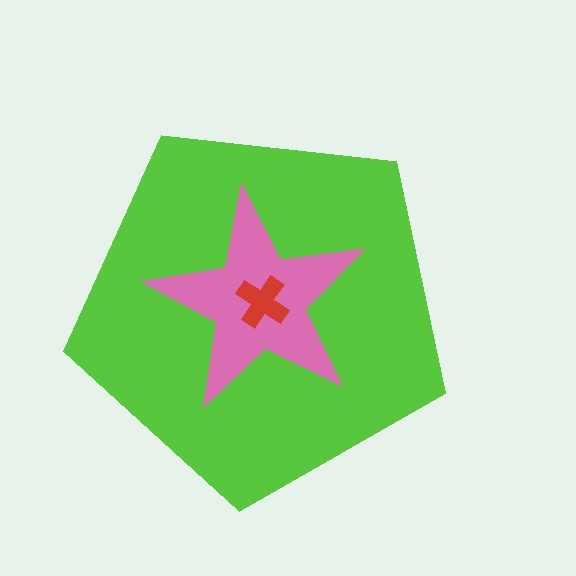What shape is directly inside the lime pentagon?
The pink star.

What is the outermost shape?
The lime pentagon.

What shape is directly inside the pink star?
The red cross.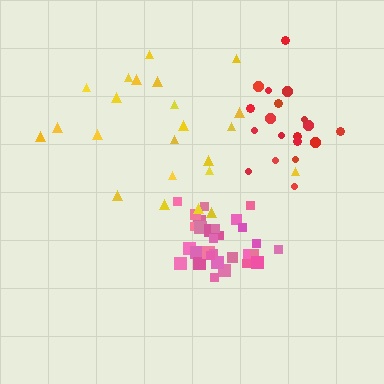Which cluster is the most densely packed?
Pink.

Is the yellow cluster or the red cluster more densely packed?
Red.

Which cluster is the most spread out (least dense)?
Yellow.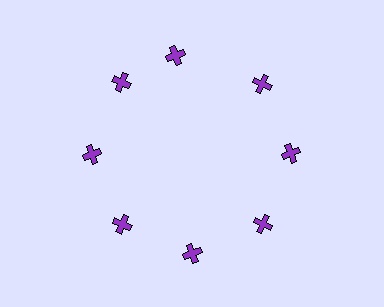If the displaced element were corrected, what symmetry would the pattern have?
It would have 8-fold rotational symmetry — the pattern would map onto itself every 45 degrees.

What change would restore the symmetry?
The symmetry would be restored by rotating it back into even spacing with its neighbors so that all 8 crosses sit at equal angles and equal distance from the center.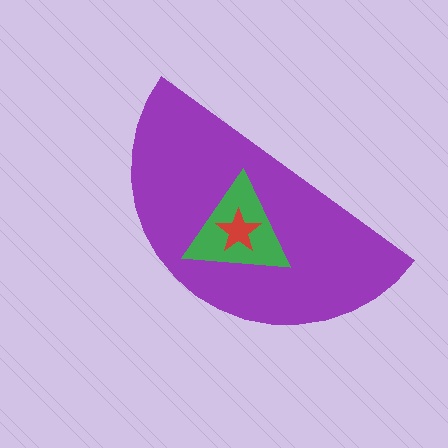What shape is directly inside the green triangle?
The red star.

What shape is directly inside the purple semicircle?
The green triangle.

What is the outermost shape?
The purple semicircle.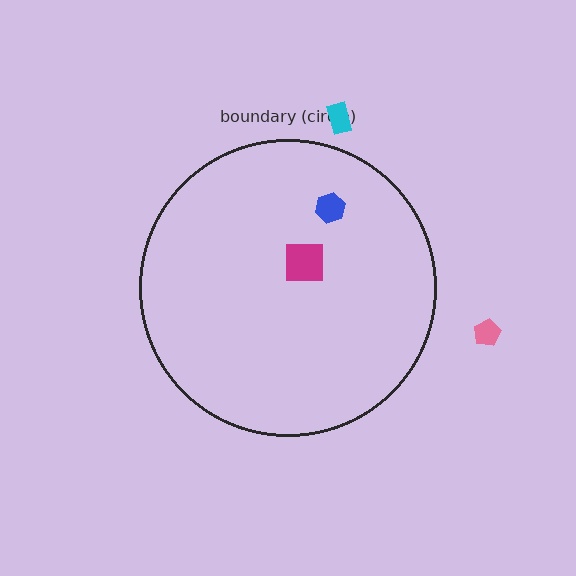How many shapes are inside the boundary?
2 inside, 2 outside.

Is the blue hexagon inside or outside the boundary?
Inside.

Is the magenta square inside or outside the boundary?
Inside.